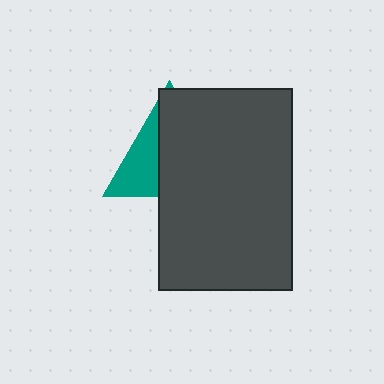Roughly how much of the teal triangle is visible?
A small part of it is visible (roughly 34%).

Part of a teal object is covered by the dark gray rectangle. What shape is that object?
It is a triangle.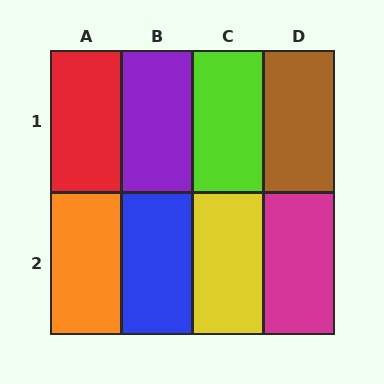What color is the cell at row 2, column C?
Yellow.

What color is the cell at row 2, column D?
Magenta.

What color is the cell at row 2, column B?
Blue.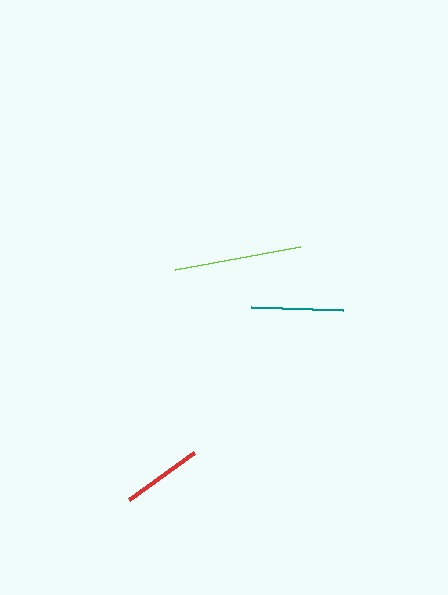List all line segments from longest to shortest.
From longest to shortest: lime, teal, red.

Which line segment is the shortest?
The red line is the shortest at approximately 80 pixels.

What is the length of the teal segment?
The teal segment is approximately 92 pixels long.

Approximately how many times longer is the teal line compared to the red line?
The teal line is approximately 1.1 times the length of the red line.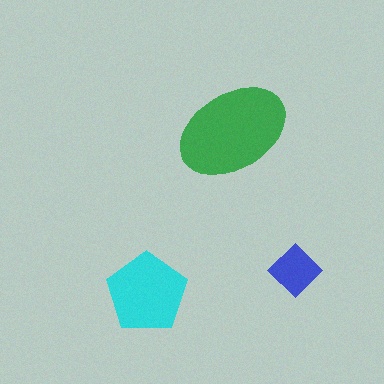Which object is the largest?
The green ellipse.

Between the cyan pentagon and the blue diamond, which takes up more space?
The cyan pentagon.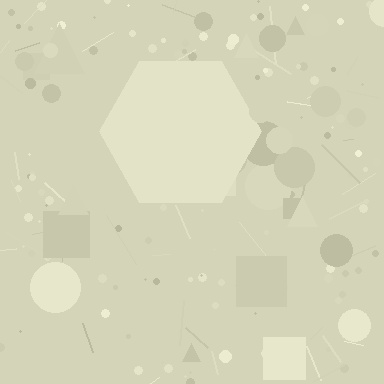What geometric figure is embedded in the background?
A hexagon is embedded in the background.